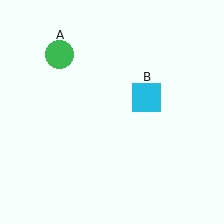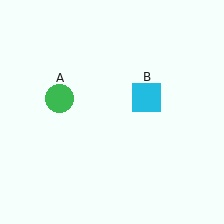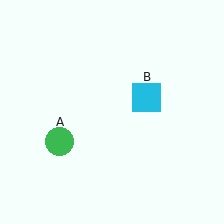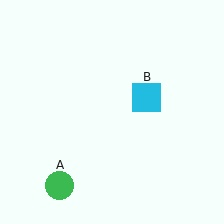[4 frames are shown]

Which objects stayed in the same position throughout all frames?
Cyan square (object B) remained stationary.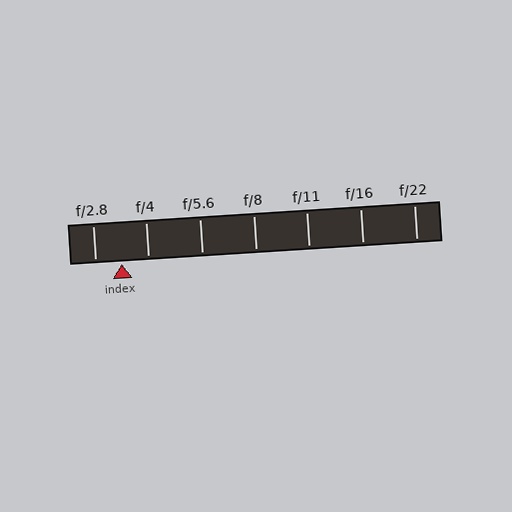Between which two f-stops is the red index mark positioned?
The index mark is between f/2.8 and f/4.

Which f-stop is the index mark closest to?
The index mark is closest to f/2.8.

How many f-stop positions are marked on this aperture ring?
There are 7 f-stop positions marked.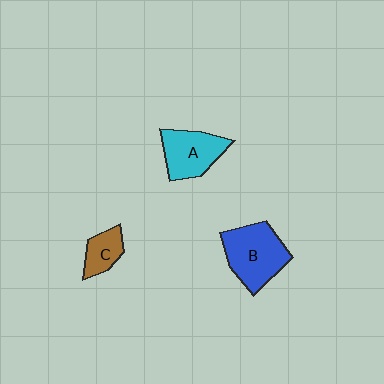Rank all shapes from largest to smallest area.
From largest to smallest: B (blue), A (cyan), C (brown).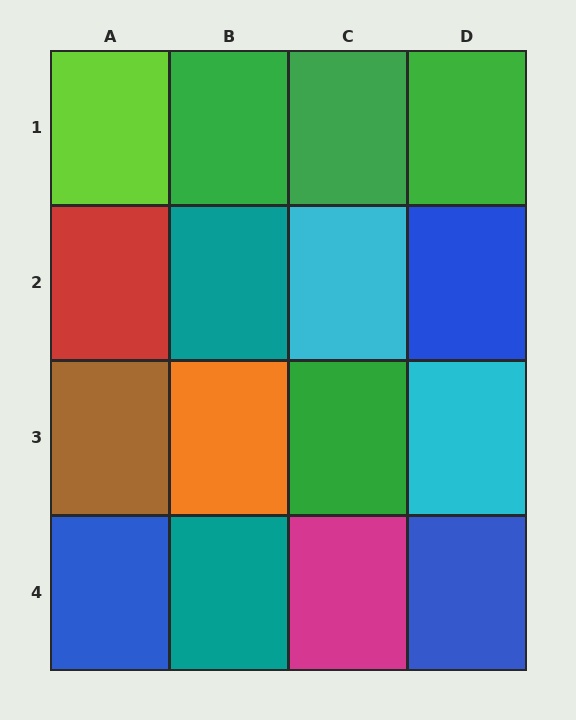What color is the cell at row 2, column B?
Teal.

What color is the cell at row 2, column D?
Blue.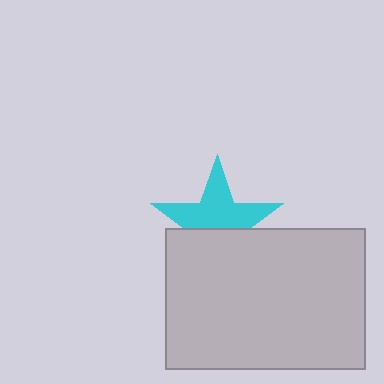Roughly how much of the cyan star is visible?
About half of it is visible (roughly 57%).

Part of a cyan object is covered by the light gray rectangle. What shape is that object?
It is a star.